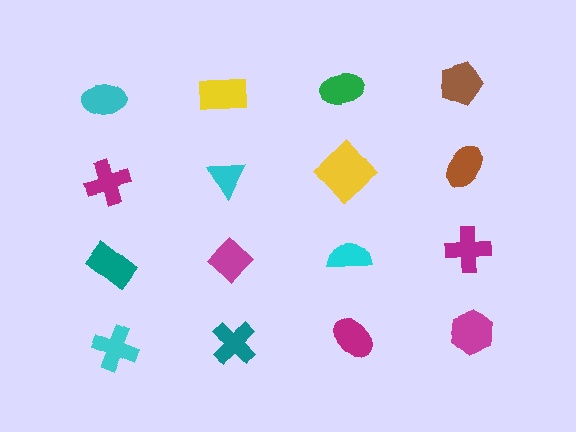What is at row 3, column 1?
A teal rectangle.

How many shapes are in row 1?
4 shapes.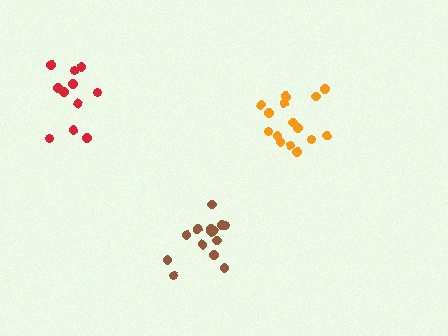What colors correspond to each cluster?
The clusters are colored: red, brown, orange.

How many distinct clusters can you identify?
There are 3 distinct clusters.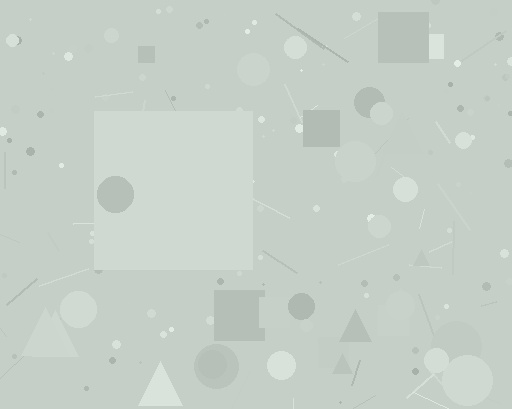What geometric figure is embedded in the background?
A square is embedded in the background.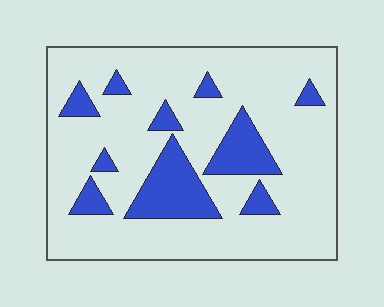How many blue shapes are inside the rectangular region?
10.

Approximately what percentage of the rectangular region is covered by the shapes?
Approximately 20%.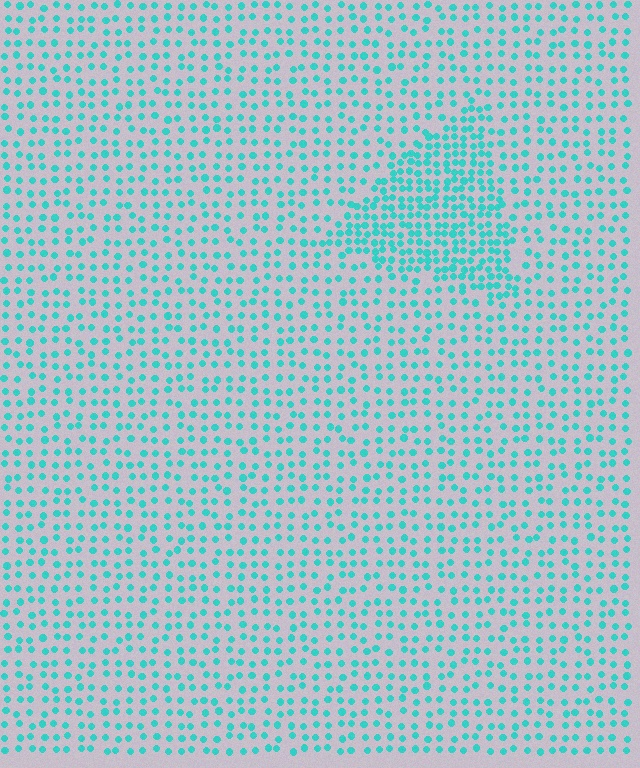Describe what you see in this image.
The image contains small cyan elements arranged at two different densities. A triangle-shaped region is visible where the elements are more densely packed than the surrounding area.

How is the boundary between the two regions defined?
The boundary is defined by a change in element density (approximately 2.0x ratio). All elements are the same color, size, and shape.